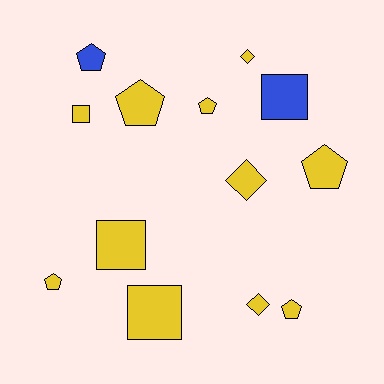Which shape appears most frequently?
Pentagon, with 6 objects.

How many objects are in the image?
There are 13 objects.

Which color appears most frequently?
Yellow, with 11 objects.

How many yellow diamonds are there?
There are 3 yellow diamonds.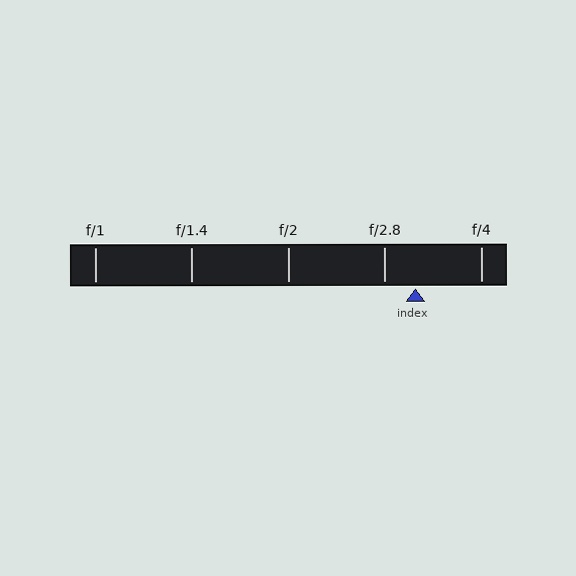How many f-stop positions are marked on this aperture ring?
There are 5 f-stop positions marked.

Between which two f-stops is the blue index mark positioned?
The index mark is between f/2.8 and f/4.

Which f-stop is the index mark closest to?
The index mark is closest to f/2.8.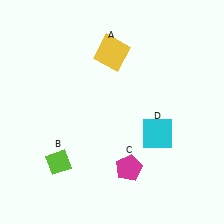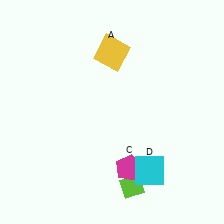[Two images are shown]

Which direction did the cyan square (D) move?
The cyan square (D) moved down.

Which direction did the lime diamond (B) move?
The lime diamond (B) moved right.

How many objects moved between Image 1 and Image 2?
2 objects moved between the two images.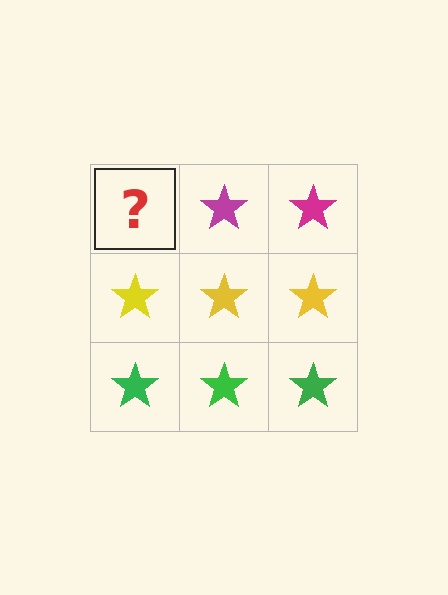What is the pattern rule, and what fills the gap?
The rule is that each row has a consistent color. The gap should be filled with a magenta star.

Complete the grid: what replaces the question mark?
The question mark should be replaced with a magenta star.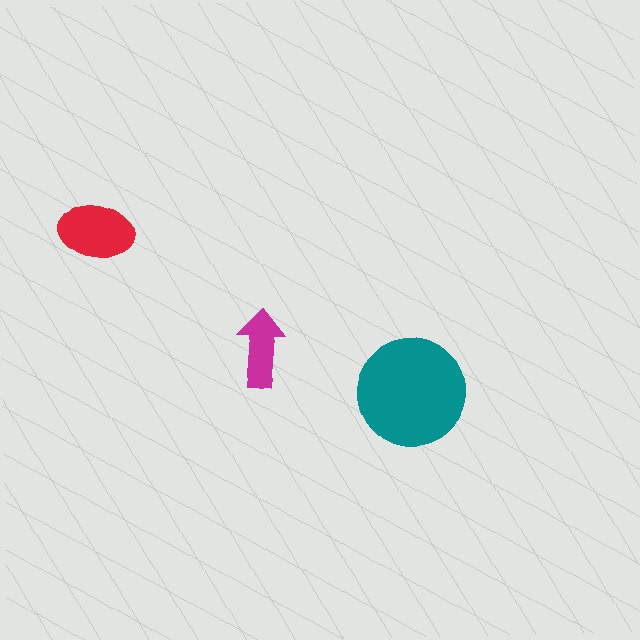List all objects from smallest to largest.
The magenta arrow, the red ellipse, the teal circle.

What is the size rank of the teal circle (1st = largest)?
1st.